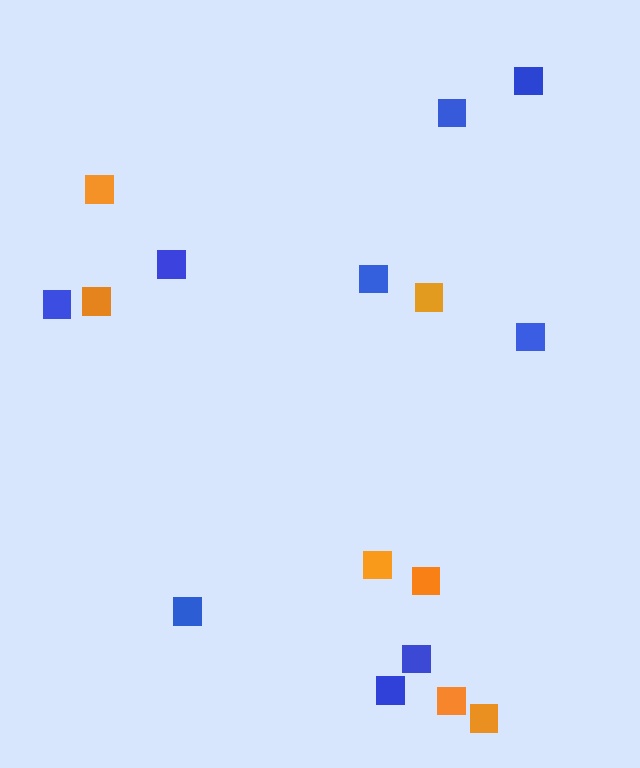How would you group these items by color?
There are 2 groups: one group of orange squares (7) and one group of blue squares (9).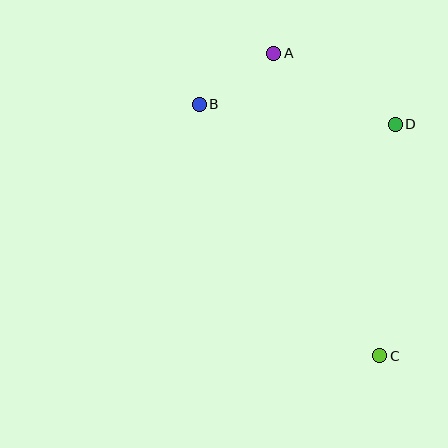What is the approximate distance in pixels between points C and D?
The distance between C and D is approximately 232 pixels.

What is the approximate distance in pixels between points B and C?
The distance between B and C is approximately 310 pixels.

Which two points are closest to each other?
Points A and B are closest to each other.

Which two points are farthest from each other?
Points A and C are farthest from each other.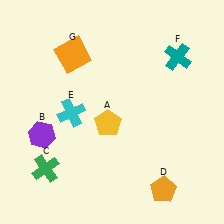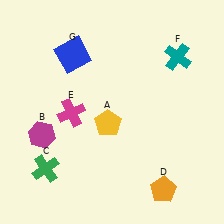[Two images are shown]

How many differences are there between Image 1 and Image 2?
There are 3 differences between the two images.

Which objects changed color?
B changed from purple to magenta. E changed from cyan to magenta. G changed from orange to blue.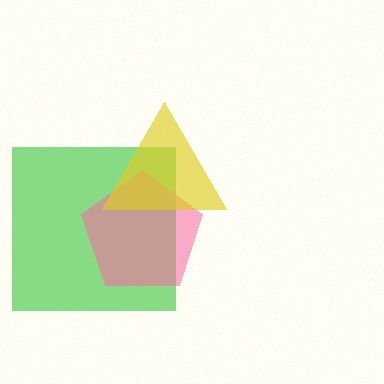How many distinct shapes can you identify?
There are 3 distinct shapes: a green square, a pink pentagon, a yellow triangle.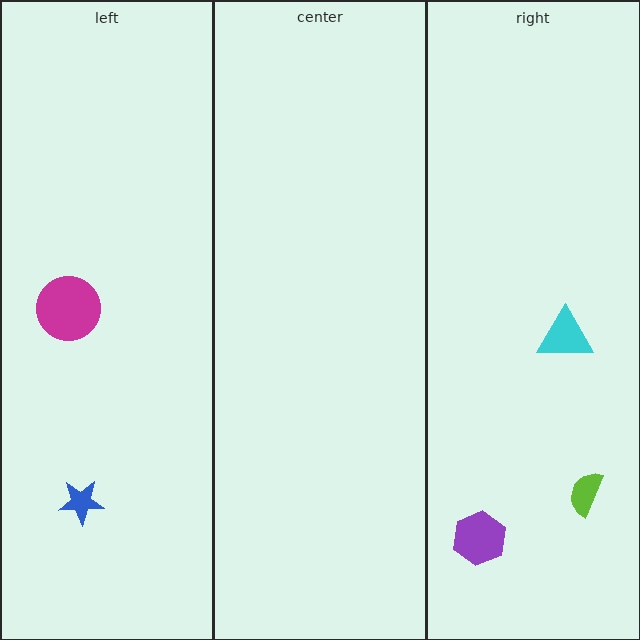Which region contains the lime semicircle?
The right region.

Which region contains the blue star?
The left region.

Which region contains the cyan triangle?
The right region.